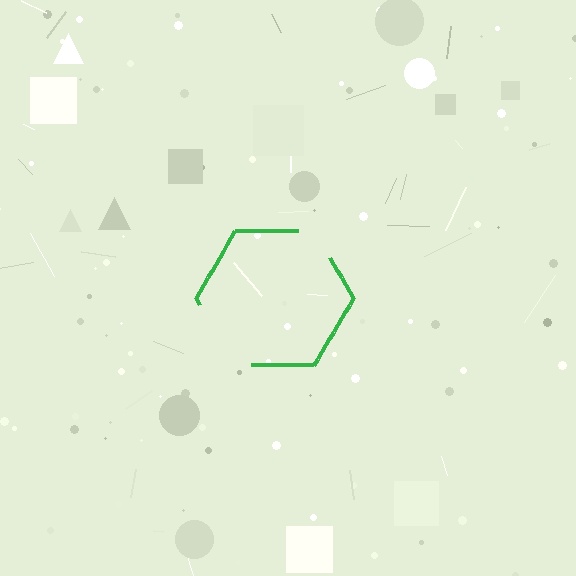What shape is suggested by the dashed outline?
The dashed outline suggests a hexagon.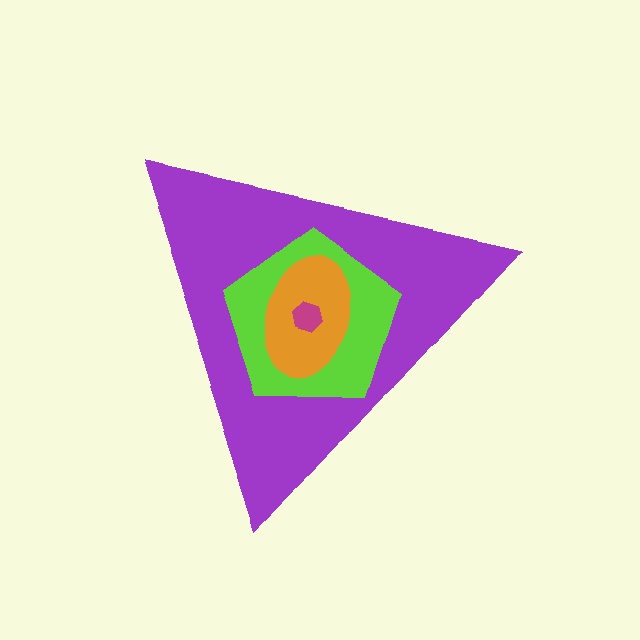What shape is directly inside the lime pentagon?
The orange ellipse.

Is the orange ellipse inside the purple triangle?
Yes.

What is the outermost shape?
The purple triangle.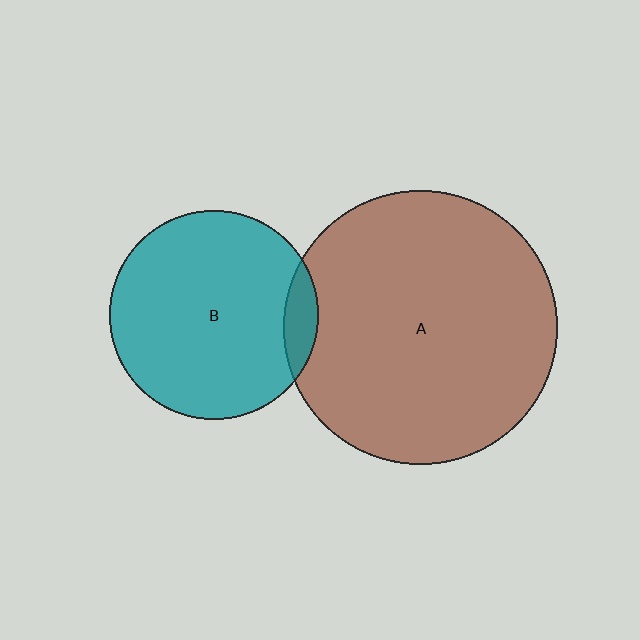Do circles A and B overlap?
Yes.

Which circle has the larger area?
Circle A (brown).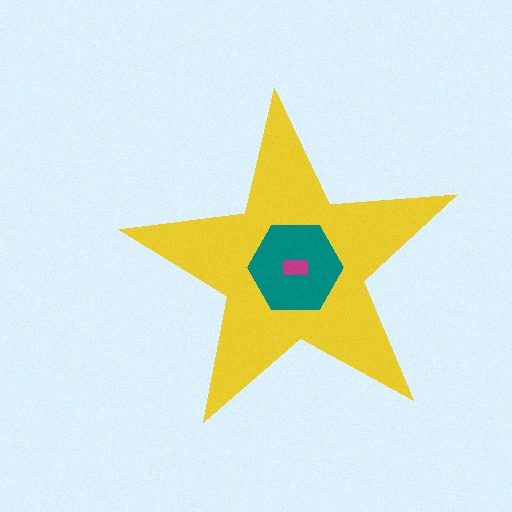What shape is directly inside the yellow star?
The teal hexagon.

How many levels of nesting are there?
3.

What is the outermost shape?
The yellow star.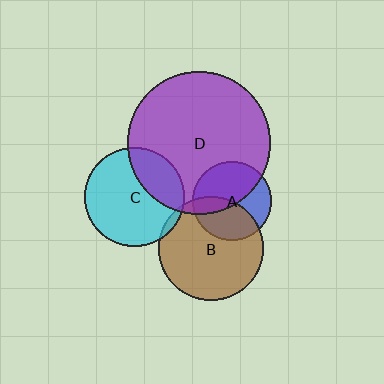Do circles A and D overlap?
Yes.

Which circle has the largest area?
Circle D (purple).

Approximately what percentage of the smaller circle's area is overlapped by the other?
Approximately 50%.